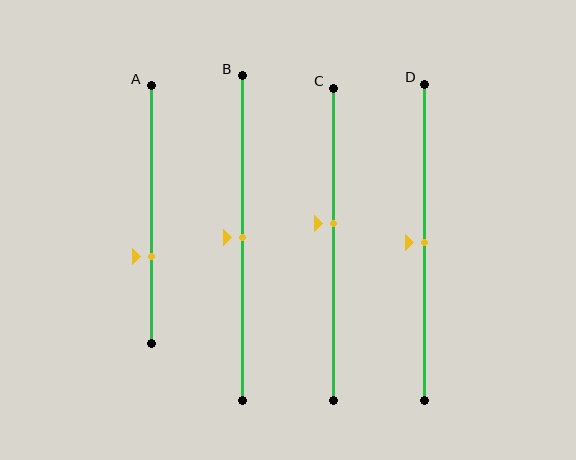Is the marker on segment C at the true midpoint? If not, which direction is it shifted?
No, the marker on segment C is shifted upward by about 7% of the segment length.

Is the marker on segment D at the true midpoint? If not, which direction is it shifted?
Yes, the marker on segment D is at the true midpoint.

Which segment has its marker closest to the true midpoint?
Segment B has its marker closest to the true midpoint.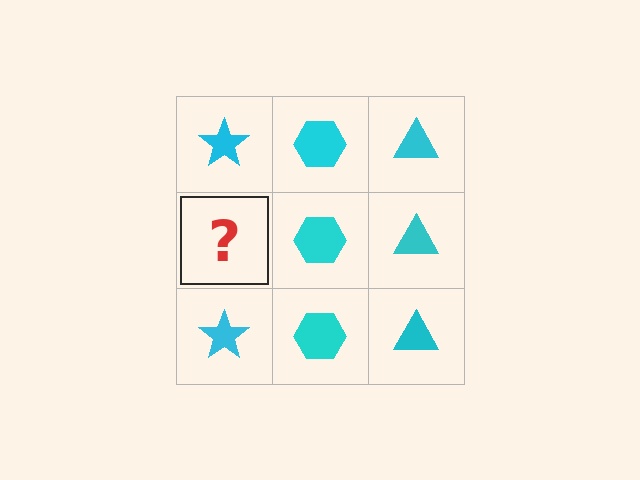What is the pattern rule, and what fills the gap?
The rule is that each column has a consistent shape. The gap should be filled with a cyan star.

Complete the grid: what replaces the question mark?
The question mark should be replaced with a cyan star.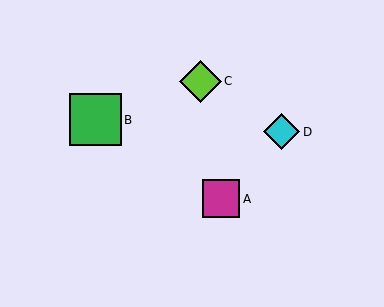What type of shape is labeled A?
Shape A is a magenta square.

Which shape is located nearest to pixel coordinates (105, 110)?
The green square (labeled B) at (95, 120) is nearest to that location.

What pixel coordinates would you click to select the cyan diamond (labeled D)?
Click at (281, 132) to select the cyan diamond D.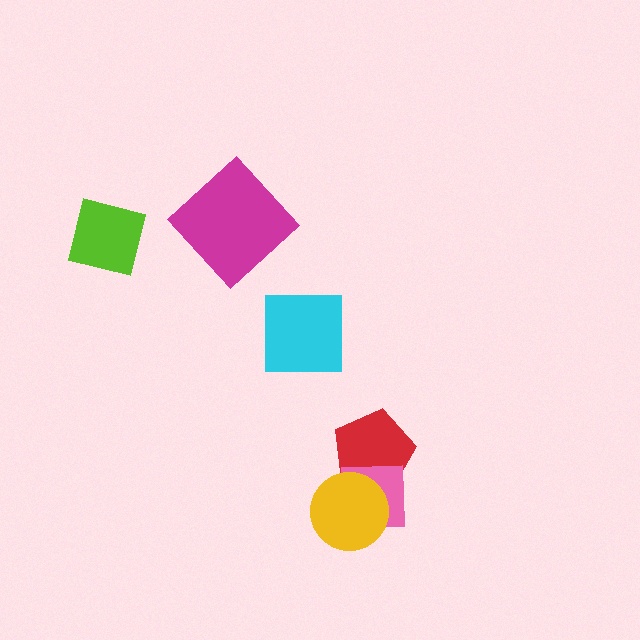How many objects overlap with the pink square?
2 objects overlap with the pink square.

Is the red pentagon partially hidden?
Yes, it is partially covered by another shape.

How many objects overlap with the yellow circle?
2 objects overlap with the yellow circle.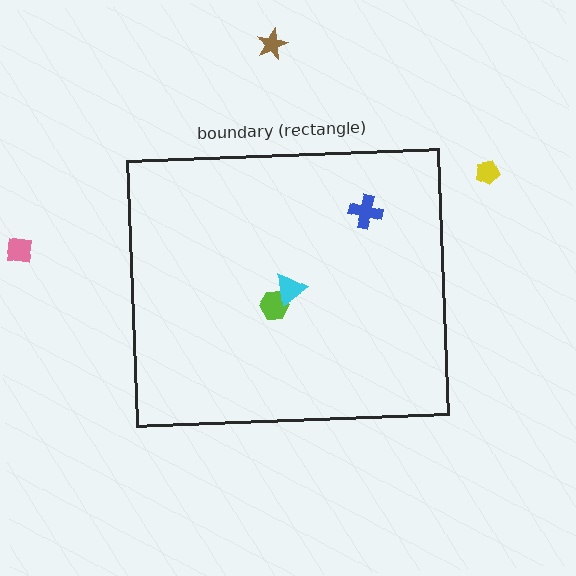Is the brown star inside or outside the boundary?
Outside.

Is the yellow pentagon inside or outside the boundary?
Outside.